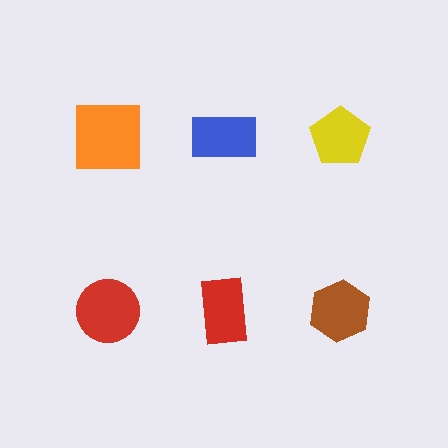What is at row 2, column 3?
A brown hexagon.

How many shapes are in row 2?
3 shapes.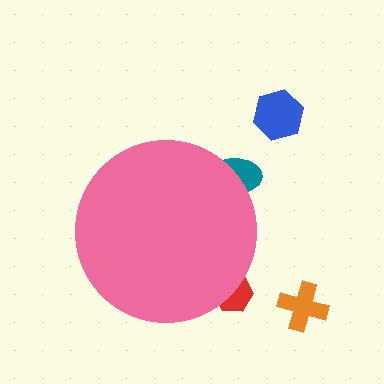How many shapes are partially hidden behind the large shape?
2 shapes are partially hidden.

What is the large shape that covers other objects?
A pink circle.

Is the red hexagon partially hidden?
Yes, the red hexagon is partially hidden behind the pink circle.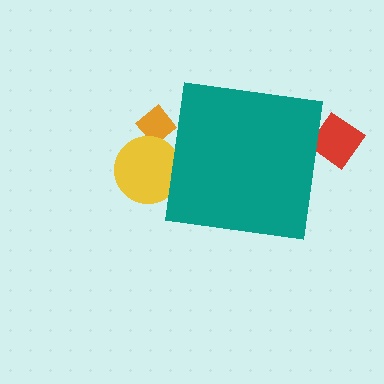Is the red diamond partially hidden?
Yes, the red diamond is partially hidden behind the teal square.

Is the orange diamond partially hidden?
Yes, the orange diamond is partially hidden behind the teal square.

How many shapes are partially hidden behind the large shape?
3 shapes are partially hidden.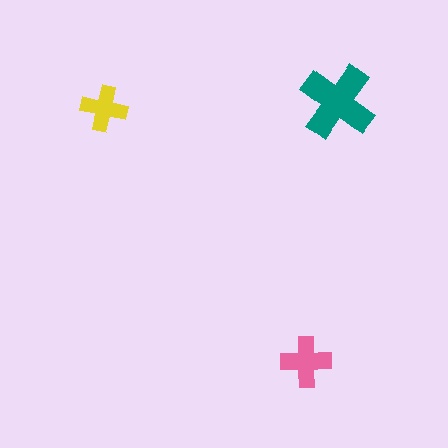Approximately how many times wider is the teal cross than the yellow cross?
About 1.5 times wider.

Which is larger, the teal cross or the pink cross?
The teal one.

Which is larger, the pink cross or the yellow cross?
The pink one.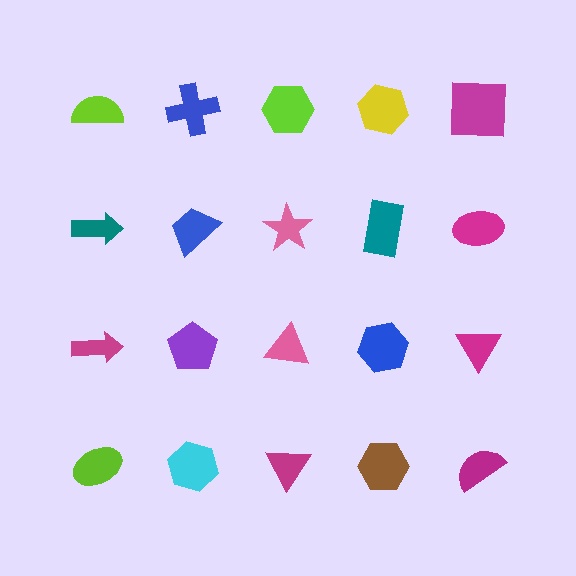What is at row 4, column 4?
A brown hexagon.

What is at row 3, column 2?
A purple pentagon.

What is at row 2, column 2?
A blue trapezoid.